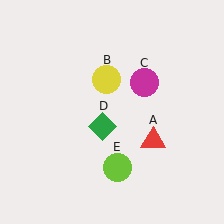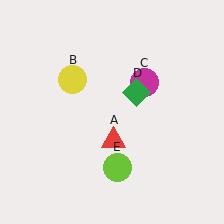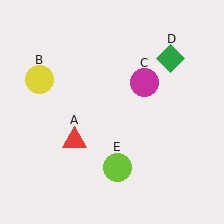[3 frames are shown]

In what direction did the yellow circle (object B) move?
The yellow circle (object B) moved left.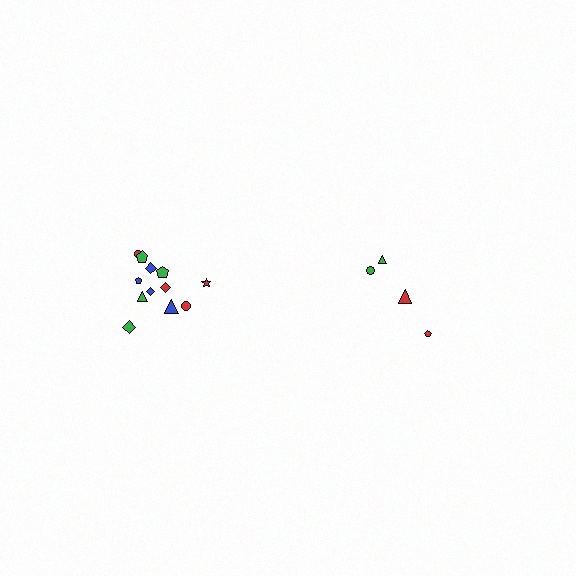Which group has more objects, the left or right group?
The left group.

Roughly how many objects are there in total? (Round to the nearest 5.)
Roughly 15 objects in total.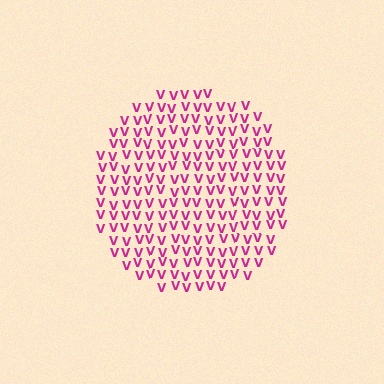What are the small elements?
The small elements are letter V's.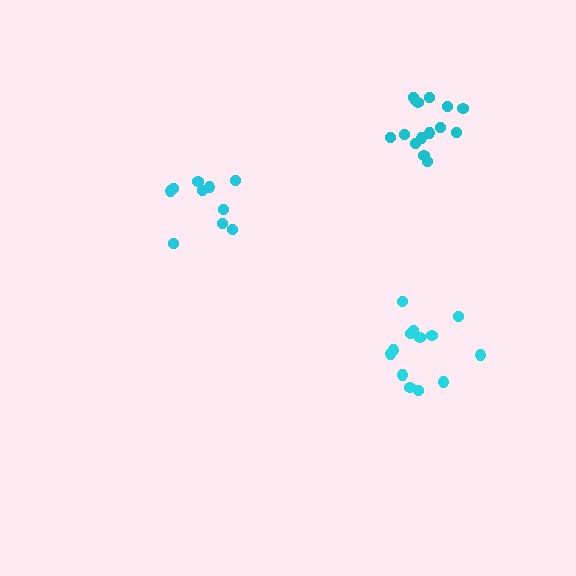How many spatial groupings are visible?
There are 3 spatial groupings.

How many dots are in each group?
Group 1: 15 dots, Group 2: 10 dots, Group 3: 13 dots (38 total).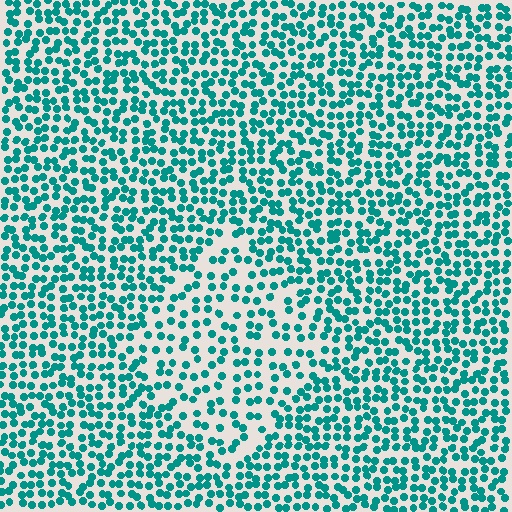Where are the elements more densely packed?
The elements are more densely packed outside the diamond boundary.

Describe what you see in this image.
The image contains small teal elements arranged at two different densities. A diamond-shaped region is visible where the elements are less densely packed than the surrounding area.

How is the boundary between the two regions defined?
The boundary is defined by a change in element density (approximately 1.7x ratio). All elements are the same color, size, and shape.